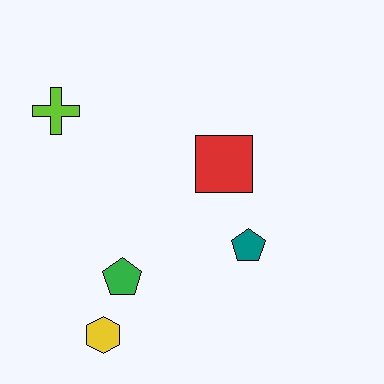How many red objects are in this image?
There is 1 red object.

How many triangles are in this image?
There are no triangles.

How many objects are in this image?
There are 5 objects.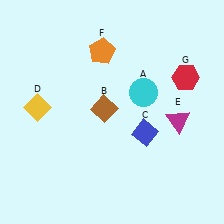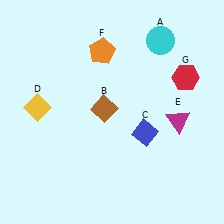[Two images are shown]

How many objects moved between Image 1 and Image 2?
1 object moved between the two images.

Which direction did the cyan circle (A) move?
The cyan circle (A) moved up.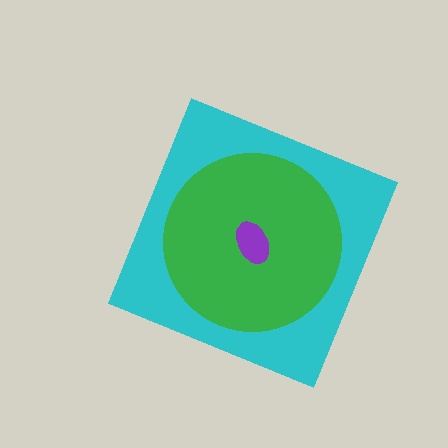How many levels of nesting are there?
3.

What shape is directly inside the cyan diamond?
The green circle.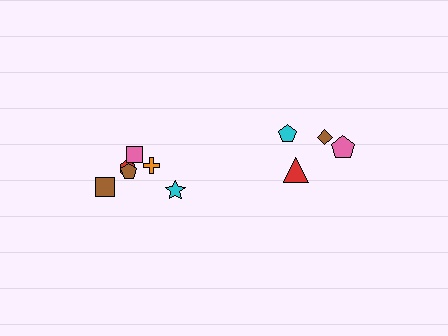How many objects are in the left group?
There are 6 objects.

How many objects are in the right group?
There are 4 objects.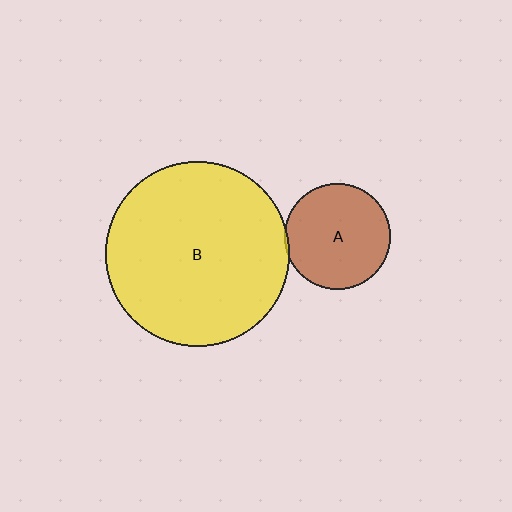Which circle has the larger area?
Circle B (yellow).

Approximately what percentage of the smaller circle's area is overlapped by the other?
Approximately 5%.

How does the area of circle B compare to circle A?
Approximately 3.0 times.